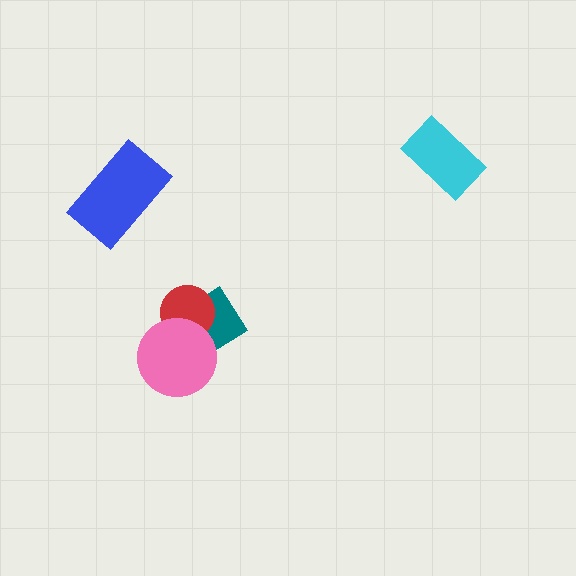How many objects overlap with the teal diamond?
2 objects overlap with the teal diamond.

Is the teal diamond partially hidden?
Yes, it is partially covered by another shape.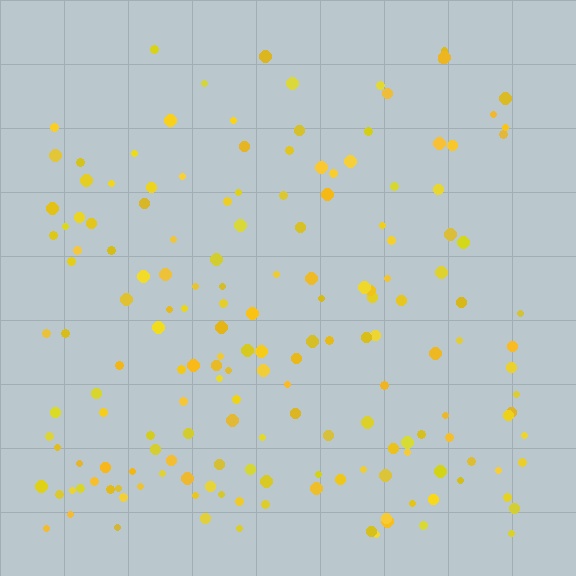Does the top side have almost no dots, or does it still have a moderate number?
Still a moderate number, just noticeably fewer than the bottom.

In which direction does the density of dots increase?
From top to bottom, with the bottom side densest.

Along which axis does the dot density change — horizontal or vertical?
Vertical.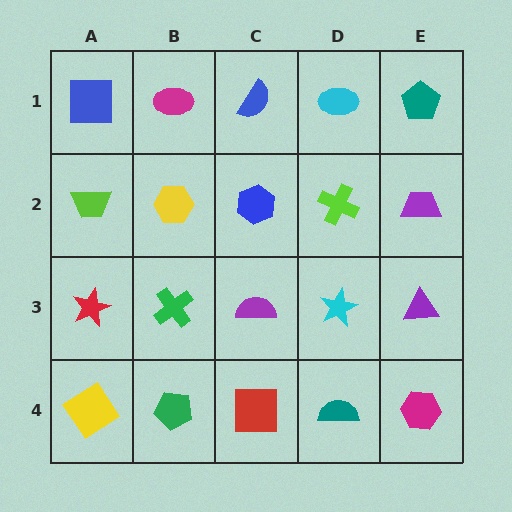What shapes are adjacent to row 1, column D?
A lime cross (row 2, column D), a blue semicircle (row 1, column C), a teal pentagon (row 1, column E).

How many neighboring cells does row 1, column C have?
3.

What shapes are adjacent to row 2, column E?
A teal pentagon (row 1, column E), a purple triangle (row 3, column E), a lime cross (row 2, column D).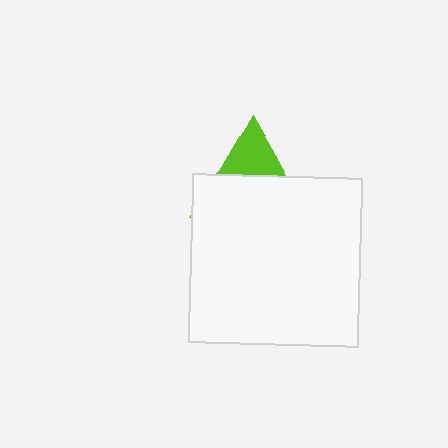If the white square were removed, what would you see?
You would see the complete lime triangle.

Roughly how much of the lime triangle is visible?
A small part of it is visible (roughly 32%).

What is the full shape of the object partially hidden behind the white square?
The partially hidden object is a lime triangle.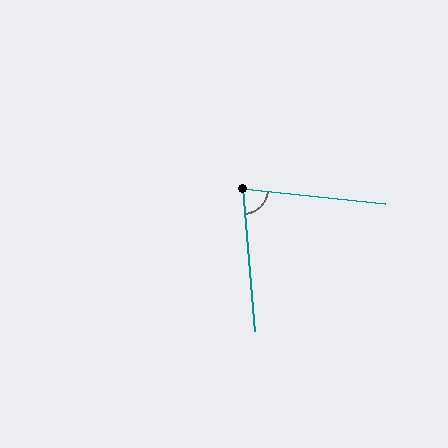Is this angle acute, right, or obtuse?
It is acute.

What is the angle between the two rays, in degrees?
Approximately 80 degrees.